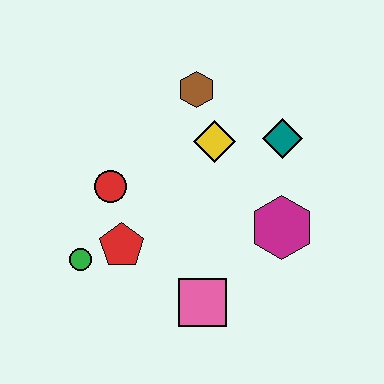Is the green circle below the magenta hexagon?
Yes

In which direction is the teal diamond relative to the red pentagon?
The teal diamond is to the right of the red pentagon.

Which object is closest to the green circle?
The red pentagon is closest to the green circle.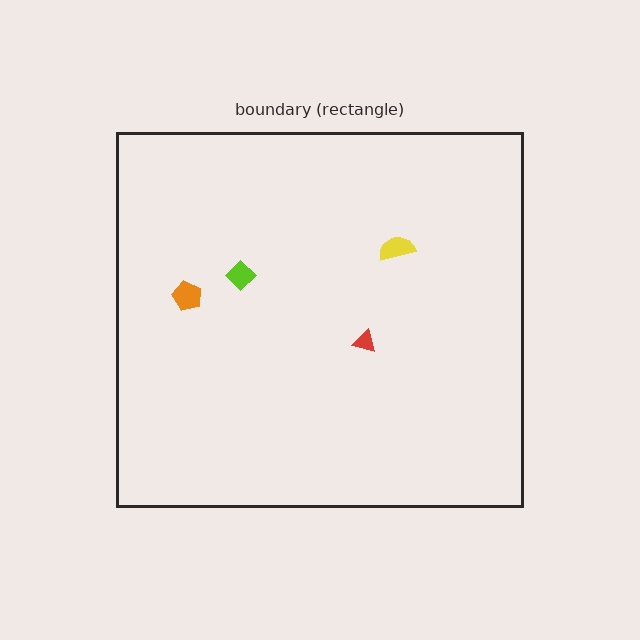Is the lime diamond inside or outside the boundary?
Inside.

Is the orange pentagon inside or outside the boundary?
Inside.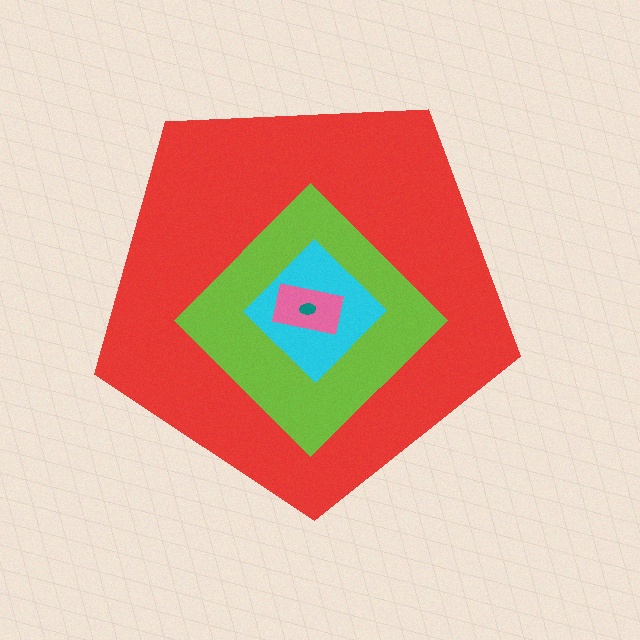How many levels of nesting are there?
5.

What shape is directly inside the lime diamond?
The cyan diamond.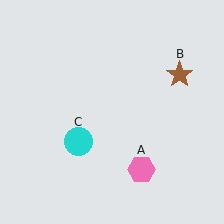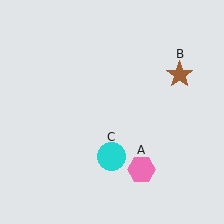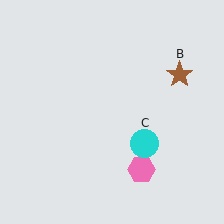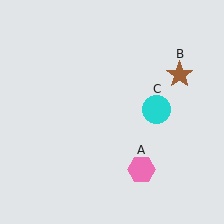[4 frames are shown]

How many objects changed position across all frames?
1 object changed position: cyan circle (object C).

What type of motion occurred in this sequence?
The cyan circle (object C) rotated counterclockwise around the center of the scene.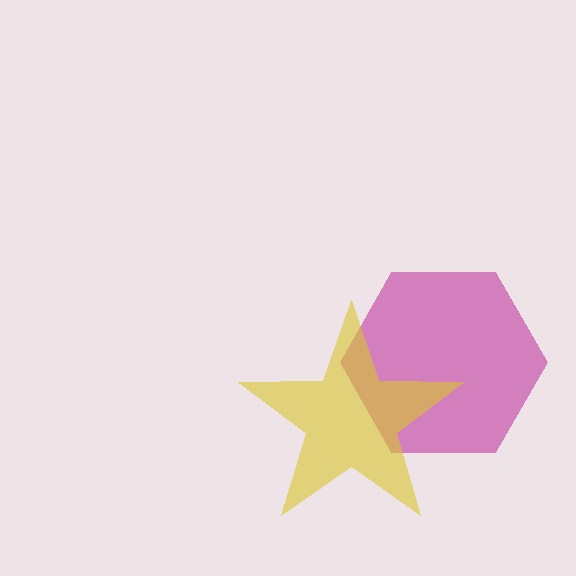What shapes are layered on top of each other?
The layered shapes are: a magenta hexagon, a yellow star.